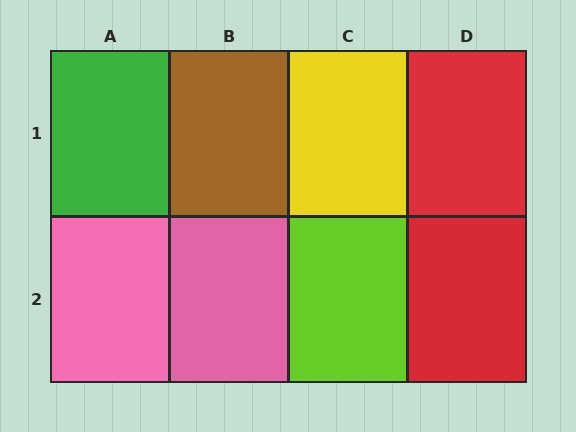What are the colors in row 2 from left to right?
Pink, pink, lime, red.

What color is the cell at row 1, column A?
Green.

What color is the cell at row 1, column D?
Red.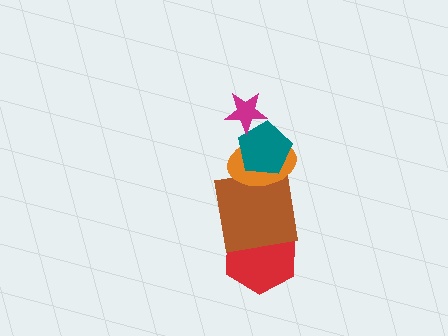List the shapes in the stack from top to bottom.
From top to bottom: the magenta star, the teal pentagon, the orange ellipse, the brown square, the red hexagon.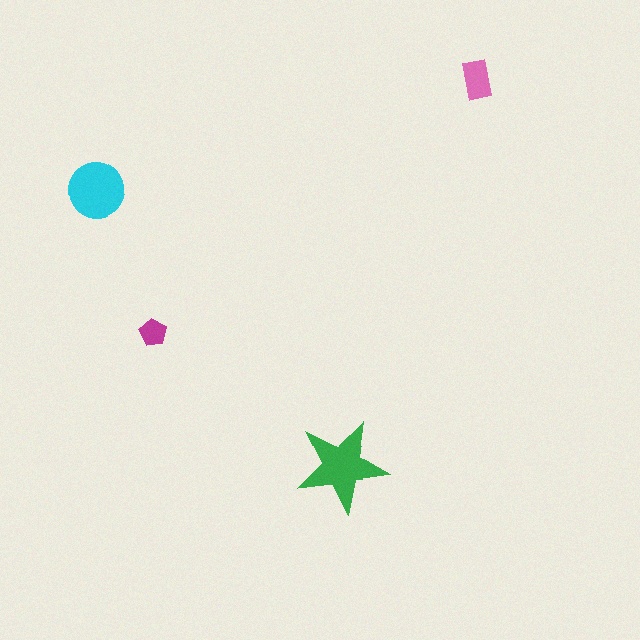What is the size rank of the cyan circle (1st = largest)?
2nd.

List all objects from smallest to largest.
The magenta pentagon, the pink rectangle, the cyan circle, the green star.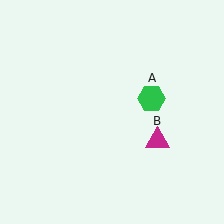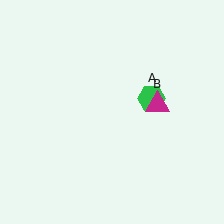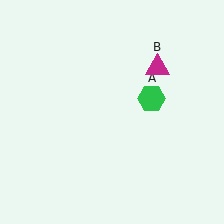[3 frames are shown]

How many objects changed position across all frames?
1 object changed position: magenta triangle (object B).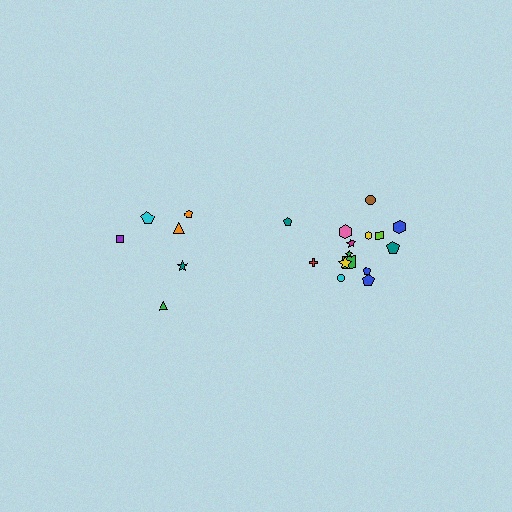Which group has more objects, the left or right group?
The right group.